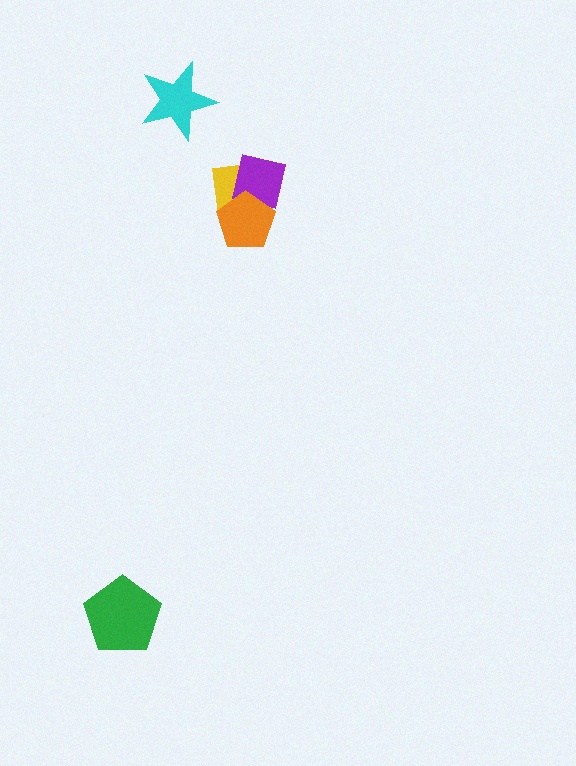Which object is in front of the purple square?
The orange pentagon is in front of the purple square.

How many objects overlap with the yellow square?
2 objects overlap with the yellow square.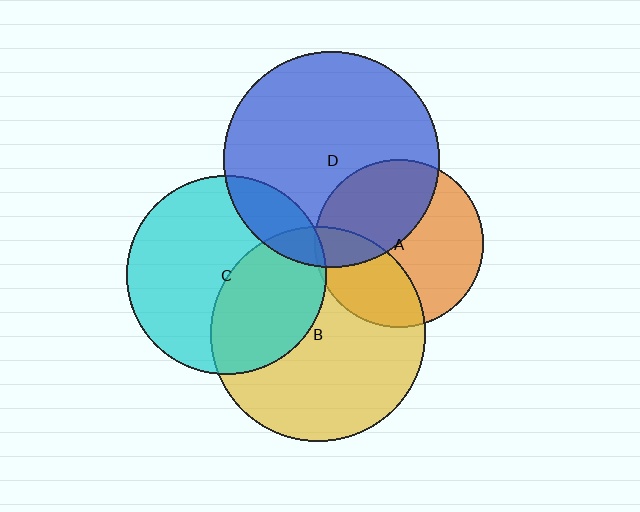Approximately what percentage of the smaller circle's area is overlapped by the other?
Approximately 5%.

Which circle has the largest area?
Circle D (blue).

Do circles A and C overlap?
Yes.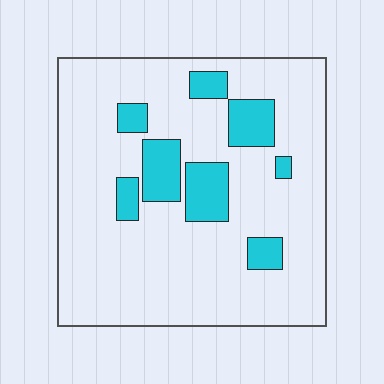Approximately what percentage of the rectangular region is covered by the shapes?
Approximately 15%.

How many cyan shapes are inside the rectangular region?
8.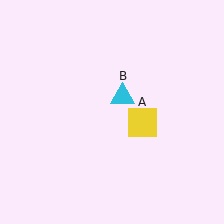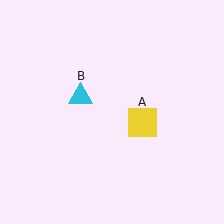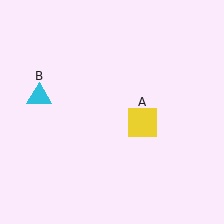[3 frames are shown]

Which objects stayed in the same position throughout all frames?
Yellow square (object A) remained stationary.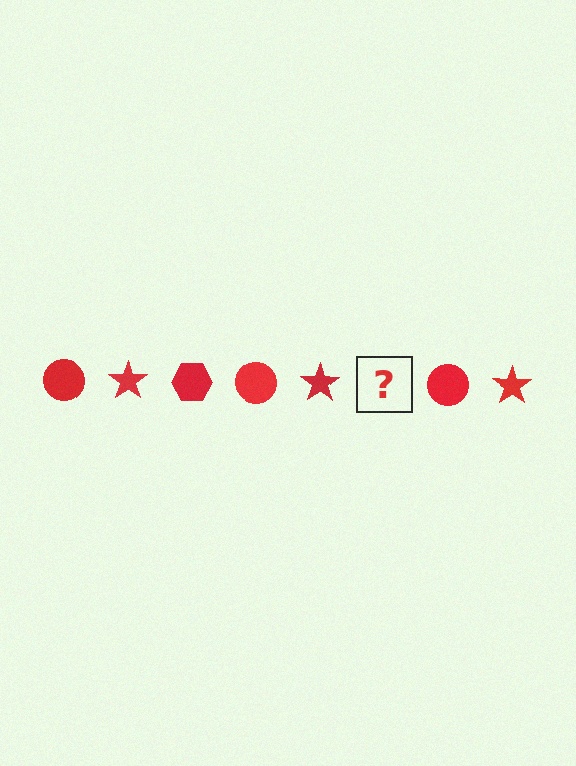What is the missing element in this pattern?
The missing element is a red hexagon.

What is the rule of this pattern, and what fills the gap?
The rule is that the pattern cycles through circle, star, hexagon shapes in red. The gap should be filled with a red hexagon.